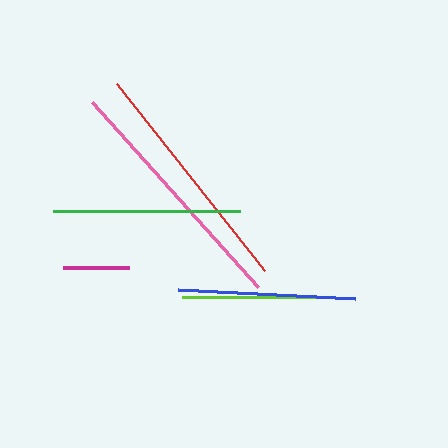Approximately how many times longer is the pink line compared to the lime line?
The pink line is approximately 1.8 times the length of the lime line.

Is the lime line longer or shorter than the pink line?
The pink line is longer than the lime line.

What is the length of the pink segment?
The pink segment is approximately 249 pixels long.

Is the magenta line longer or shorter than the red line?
The red line is longer than the magenta line.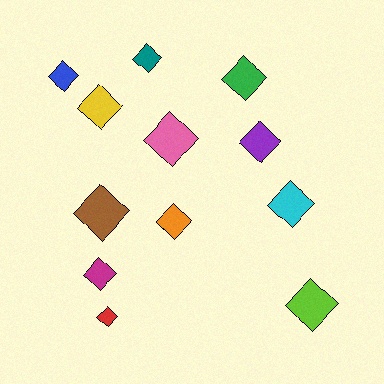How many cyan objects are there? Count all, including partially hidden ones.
There is 1 cyan object.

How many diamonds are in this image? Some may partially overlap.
There are 12 diamonds.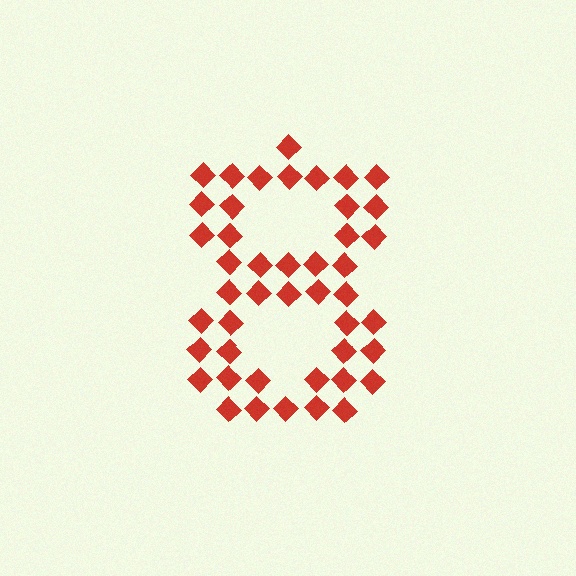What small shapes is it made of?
It is made of small diamonds.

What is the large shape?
The large shape is the digit 8.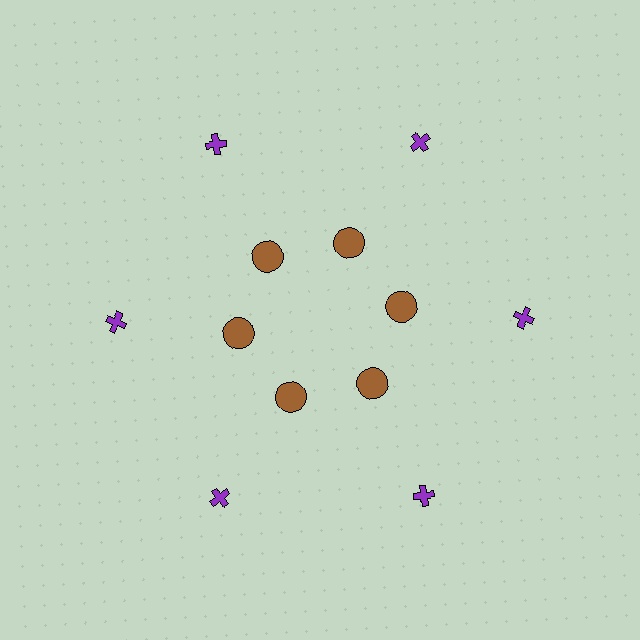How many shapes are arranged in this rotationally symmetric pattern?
There are 12 shapes, arranged in 6 groups of 2.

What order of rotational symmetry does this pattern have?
This pattern has 6-fold rotational symmetry.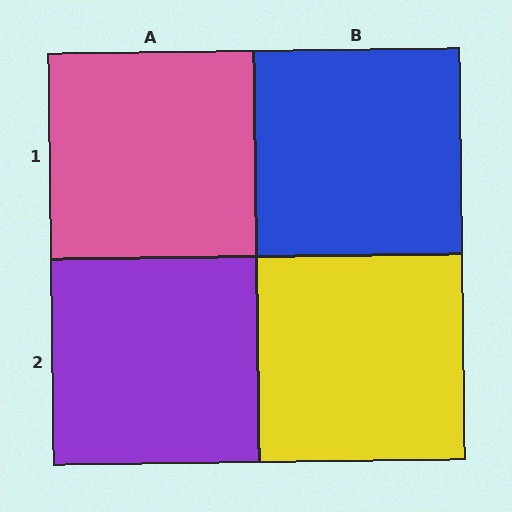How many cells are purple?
1 cell is purple.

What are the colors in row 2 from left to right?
Purple, yellow.